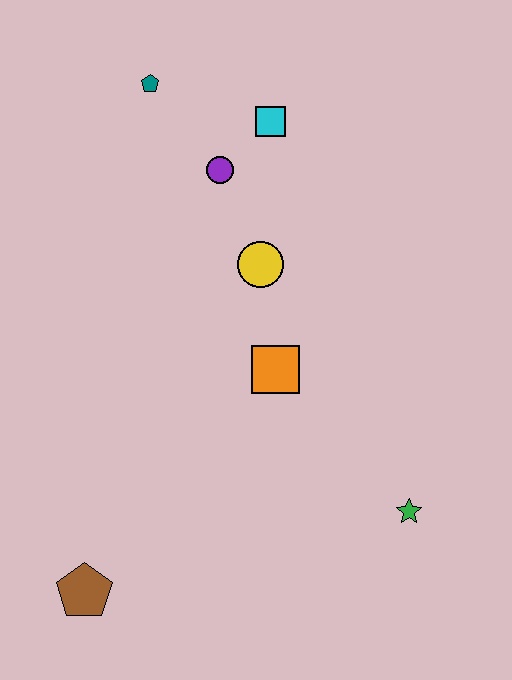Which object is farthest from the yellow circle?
The brown pentagon is farthest from the yellow circle.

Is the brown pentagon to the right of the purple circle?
No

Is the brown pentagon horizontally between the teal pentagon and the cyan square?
No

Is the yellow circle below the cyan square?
Yes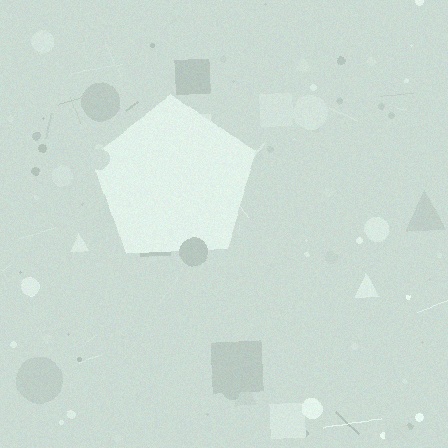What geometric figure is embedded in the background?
A pentagon is embedded in the background.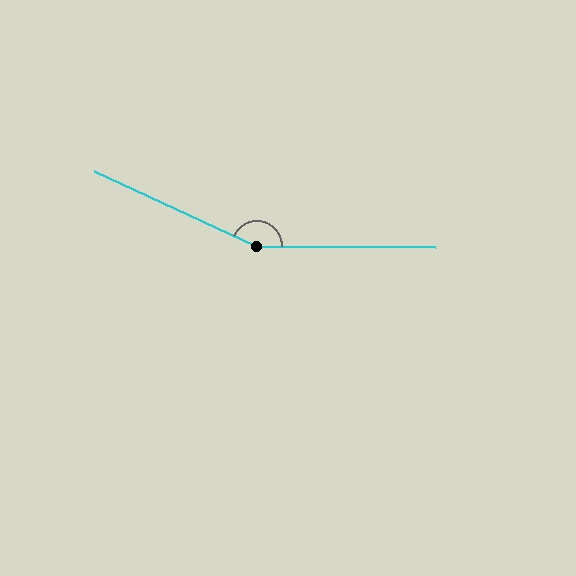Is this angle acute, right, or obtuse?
It is obtuse.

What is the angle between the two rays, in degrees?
Approximately 156 degrees.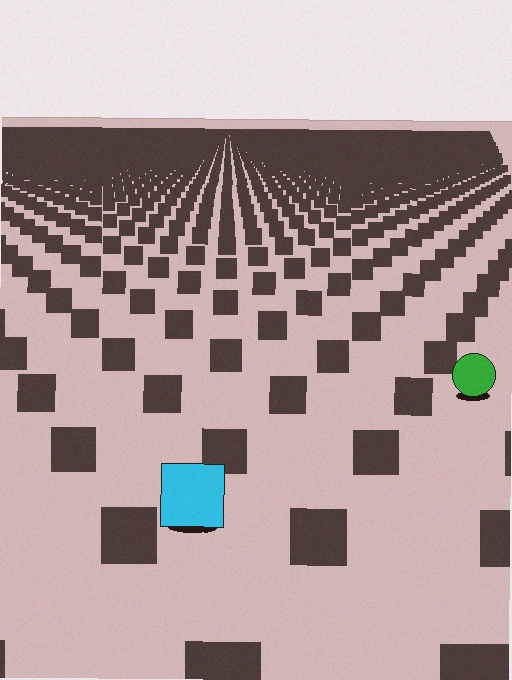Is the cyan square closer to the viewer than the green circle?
Yes. The cyan square is closer — you can tell from the texture gradient: the ground texture is coarser near it.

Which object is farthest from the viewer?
The green circle is farthest from the viewer. It appears smaller and the ground texture around it is denser.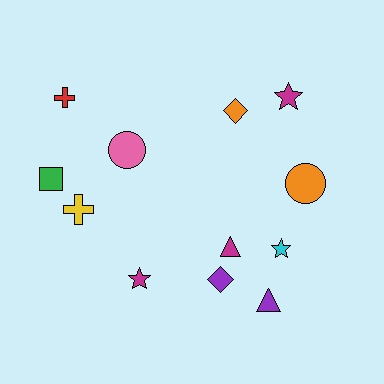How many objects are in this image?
There are 12 objects.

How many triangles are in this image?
There are 2 triangles.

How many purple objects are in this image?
There are 2 purple objects.